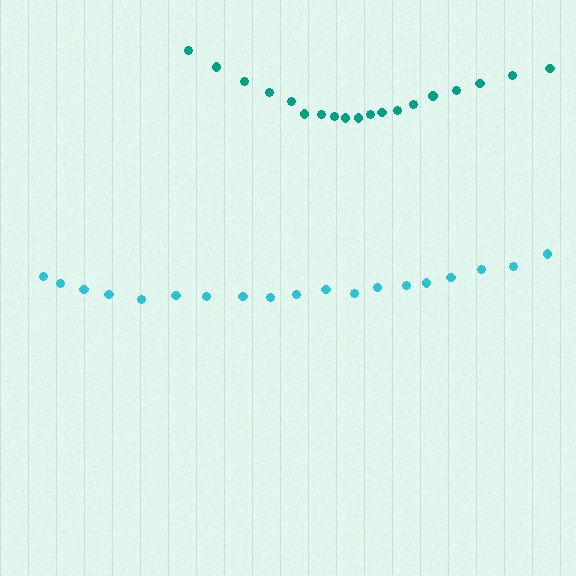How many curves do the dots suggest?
There are 2 distinct paths.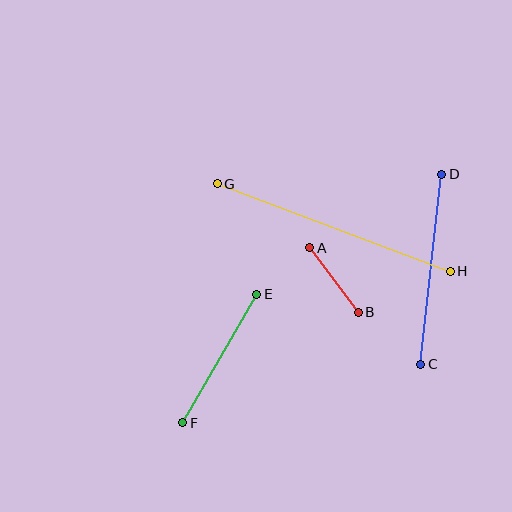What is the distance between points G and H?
The distance is approximately 249 pixels.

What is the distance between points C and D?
The distance is approximately 191 pixels.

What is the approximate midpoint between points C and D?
The midpoint is at approximately (431, 269) pixels.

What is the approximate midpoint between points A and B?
The midpoint is at approximately (334, 280) pixels.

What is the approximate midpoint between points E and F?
The midpoint is at approximately (220, 359) pixels.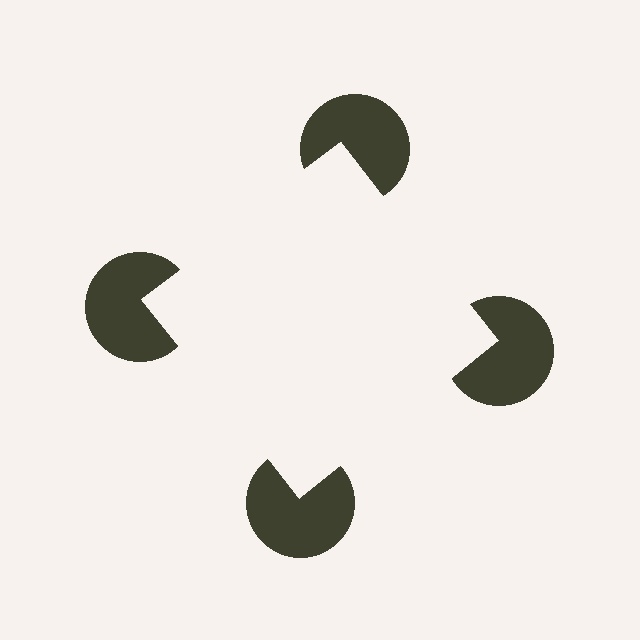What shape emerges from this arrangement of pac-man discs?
An illusory square — its edges are inferred from the aligned wedge cuts in the pac-man discs, not physically drawn.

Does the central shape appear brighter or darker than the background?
It typically appears slightly brighter than the background, even though no actual brightness change is drawn.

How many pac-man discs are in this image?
There are 4 — one at each vertex of the illusory square.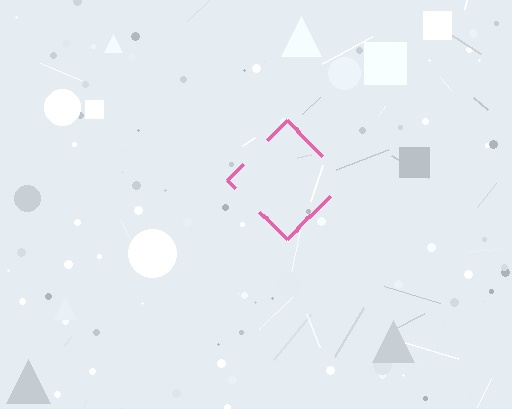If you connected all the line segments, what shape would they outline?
They would outline a diamond.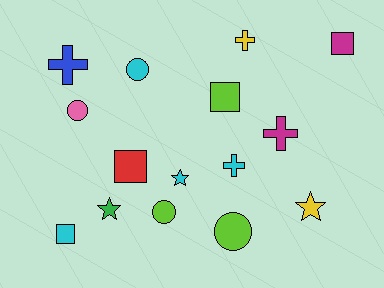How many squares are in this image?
There are 4 squares.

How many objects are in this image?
There are 15 objects.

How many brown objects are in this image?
There are no brown objects.